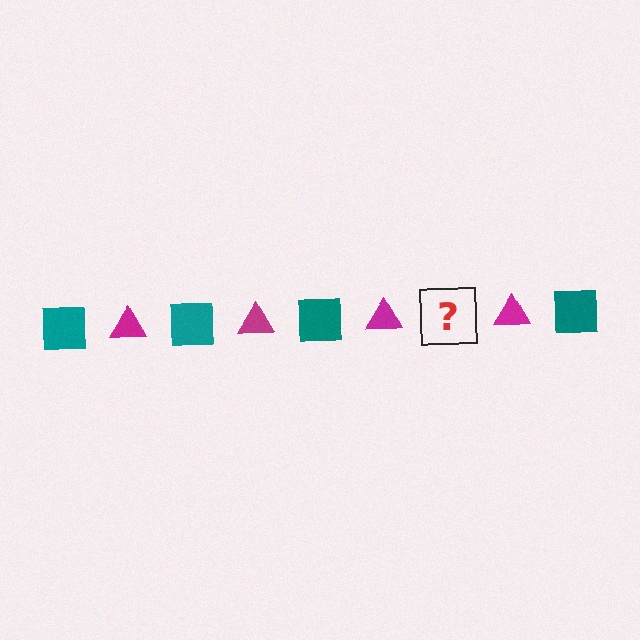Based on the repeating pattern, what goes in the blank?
The blank should be a teal square.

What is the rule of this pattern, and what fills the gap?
The rule is that the pattern alternates between teal square and magenta triangle. The gap should be filled with a teal square.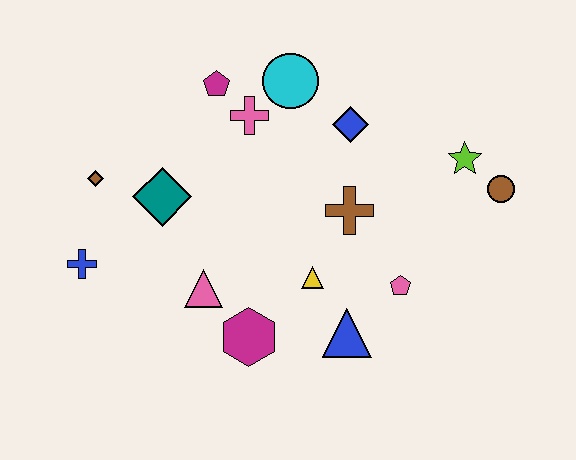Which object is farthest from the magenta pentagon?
The brown circle is farthest from the magenta pentagon.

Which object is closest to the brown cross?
The yellow triangle is closest to the brown cross.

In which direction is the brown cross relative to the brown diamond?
The brown cross is to the right of the brown diamond.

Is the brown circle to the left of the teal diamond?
No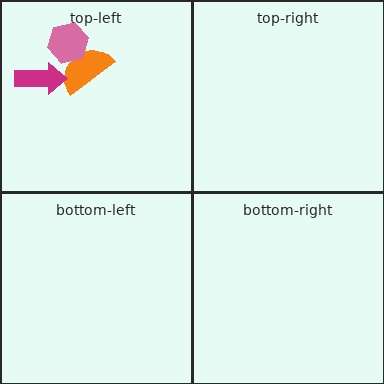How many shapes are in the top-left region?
3.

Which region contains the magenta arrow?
The top-left region.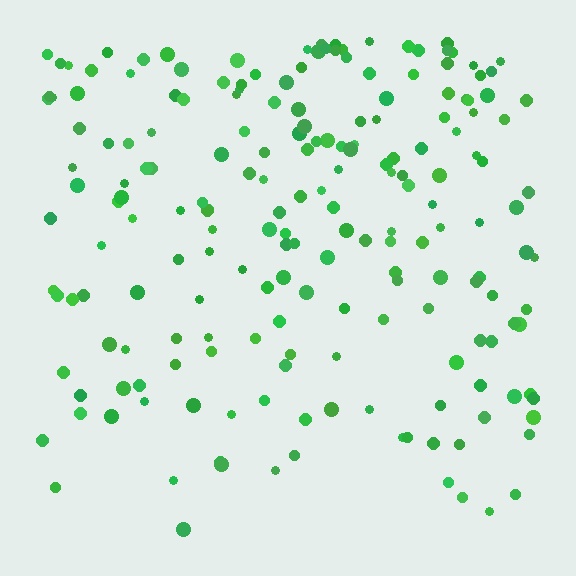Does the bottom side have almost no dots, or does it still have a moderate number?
Still a moderate number, just noticeably fewer than the top.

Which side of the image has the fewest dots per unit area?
The bottom.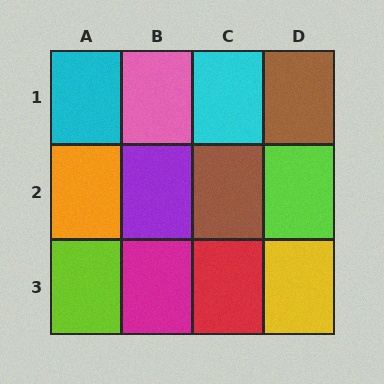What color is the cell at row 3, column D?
Yellow.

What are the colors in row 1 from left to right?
Cyan, pink, cyan, brown.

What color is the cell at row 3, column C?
Red.